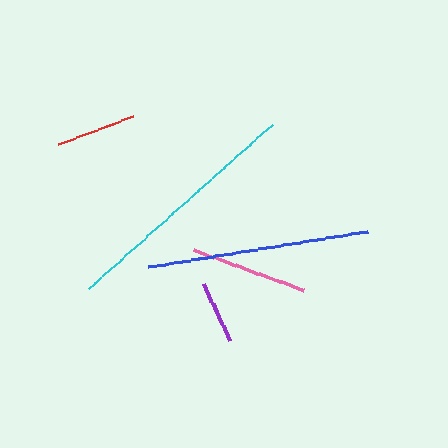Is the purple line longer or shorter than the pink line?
The pink line is longer than the purple line.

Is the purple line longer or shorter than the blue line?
The blue line is longer than the purple line.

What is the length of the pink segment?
The pink segment is approximately 117 pixels long.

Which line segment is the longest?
The cyan line is the longest at approximately 246 pixels.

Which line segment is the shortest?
The purple line is the shortest at approximately 62 pixels.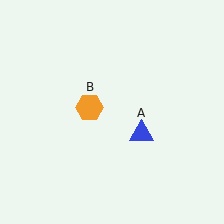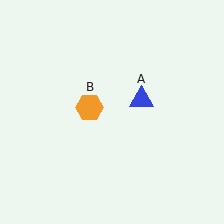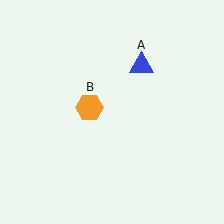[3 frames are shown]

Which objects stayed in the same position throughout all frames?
Orange hexagon (object B) remained stationary.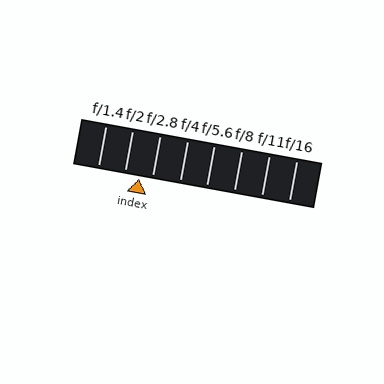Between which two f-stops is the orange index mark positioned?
The index mark is between f/2 and f/2.8.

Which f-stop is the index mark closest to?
The index mark is closest to f/2.8.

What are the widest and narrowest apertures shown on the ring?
The widest aperture shown is f/1.4 and the narrowest is f/16.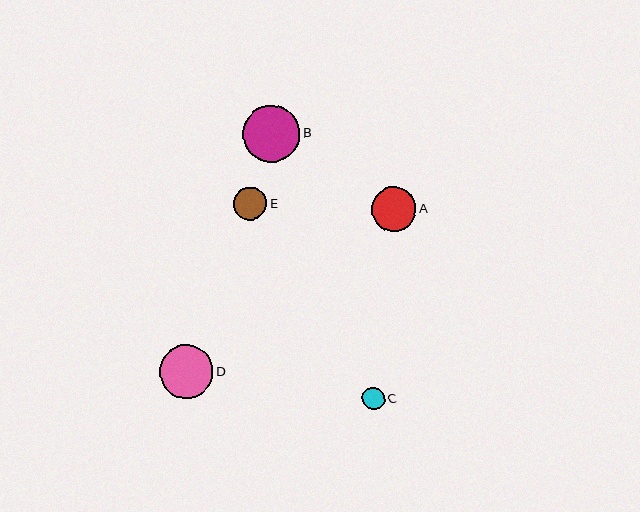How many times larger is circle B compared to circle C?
Circle B is approximately 2.6 times the size of circle C.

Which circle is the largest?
Circle B is the largest with a size of approximately 58 pixels.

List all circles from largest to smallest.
From largest to smallest: B, D, A, E, C.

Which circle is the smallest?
Circle C is the smallest with a size of approximately 22 pixels.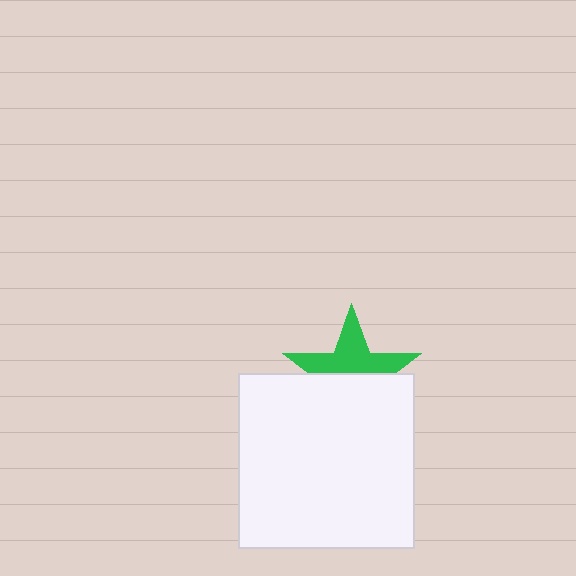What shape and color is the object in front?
The object in front is a white square.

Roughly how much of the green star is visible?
About half of it is visible (roughly 50%).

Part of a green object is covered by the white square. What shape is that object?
It is a star.